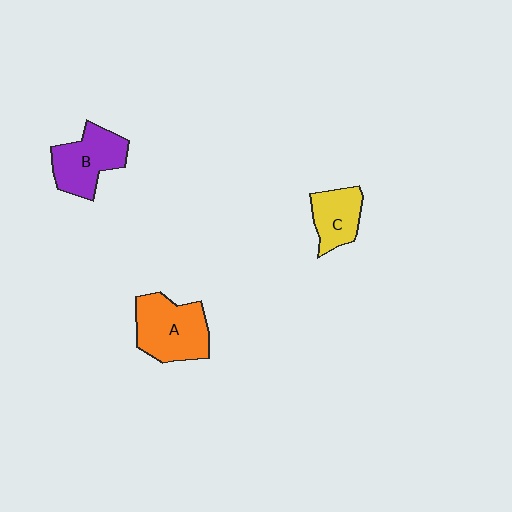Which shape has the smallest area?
Shape C (yellow).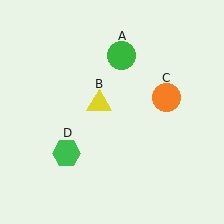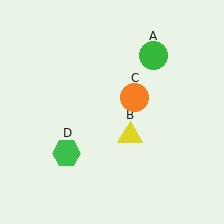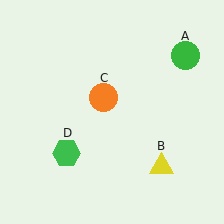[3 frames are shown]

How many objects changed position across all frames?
3 objects changed position: green circle (object A), yellow triangle (object B), orange circle (object C).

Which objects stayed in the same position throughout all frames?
Green hexagon (object D) remained stationary.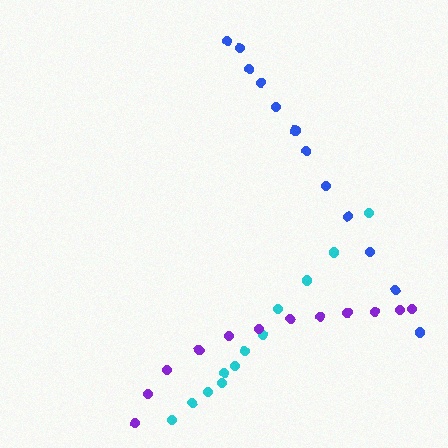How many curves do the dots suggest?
There are 3 distinct paths.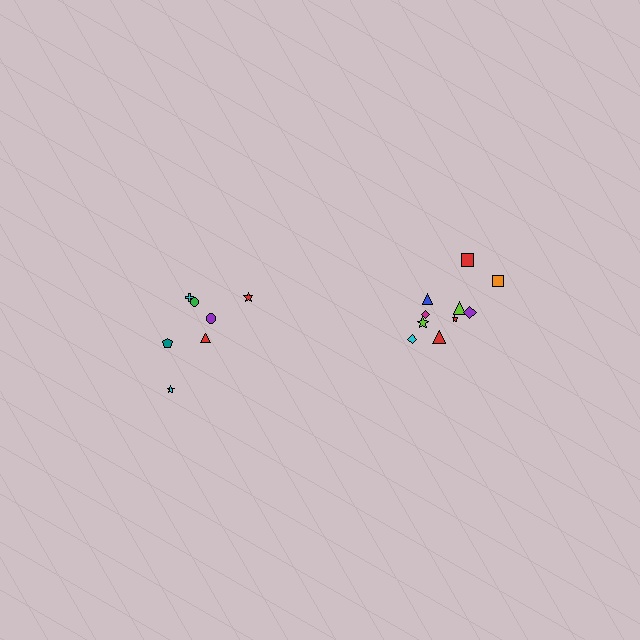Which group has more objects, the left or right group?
The right group.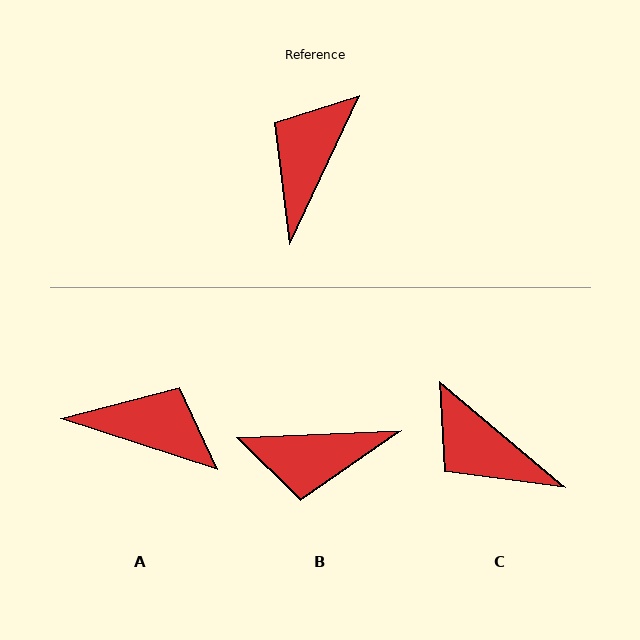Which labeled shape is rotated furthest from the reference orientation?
B, about 118 degrees away.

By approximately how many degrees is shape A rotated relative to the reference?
Approximately 83 degrees clockwise.